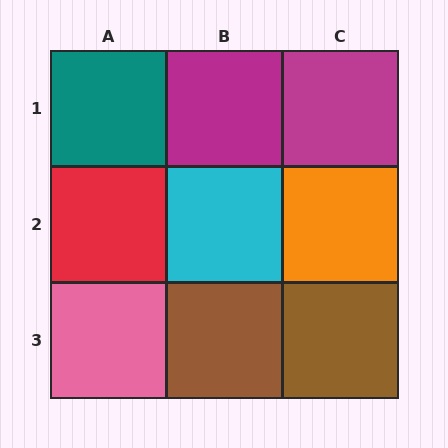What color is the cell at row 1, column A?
Teal.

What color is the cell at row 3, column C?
Brown.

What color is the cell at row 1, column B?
Magenta.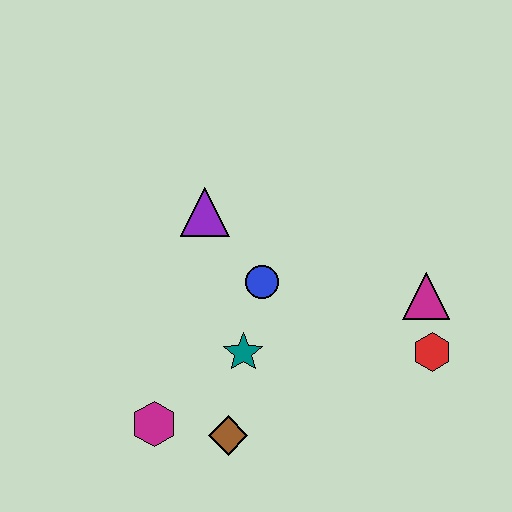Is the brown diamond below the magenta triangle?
Yes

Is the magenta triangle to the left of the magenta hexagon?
No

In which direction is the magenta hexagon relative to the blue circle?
The magenta hexagon is below the blue circle.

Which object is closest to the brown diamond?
The magenta hexagon is closest to the brown diamond.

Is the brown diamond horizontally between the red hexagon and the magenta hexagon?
Yes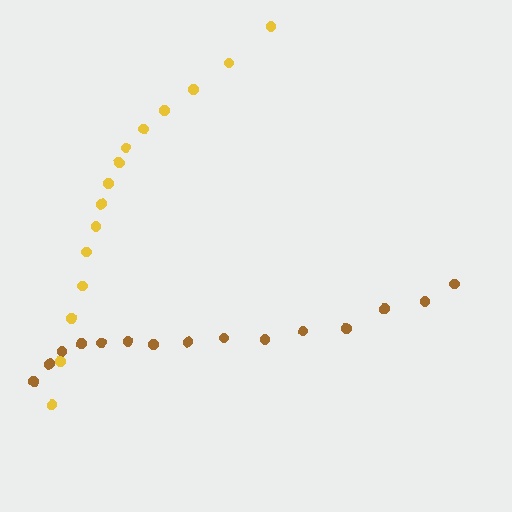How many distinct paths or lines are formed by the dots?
There are 2 distinct paths.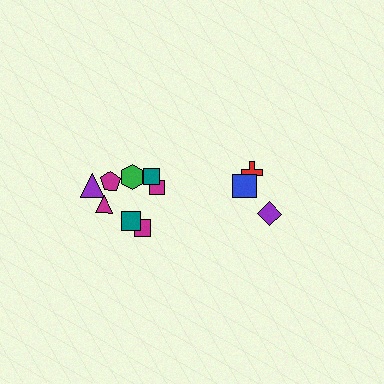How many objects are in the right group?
There are 3 objects.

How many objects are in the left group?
There are 8 objects.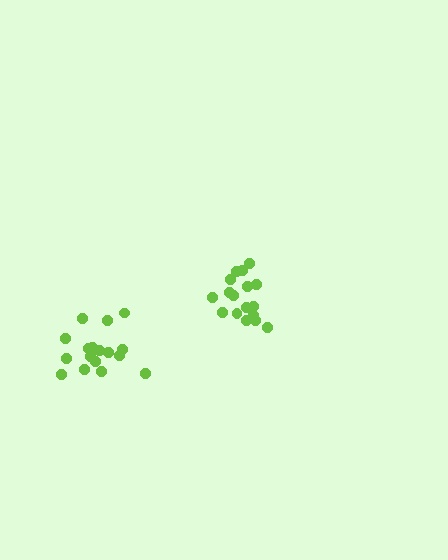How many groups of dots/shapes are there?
There are 2 groups.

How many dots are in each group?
Group 1: 17 dots, Group 2: 17 dots (34 total).